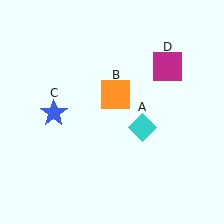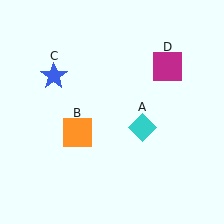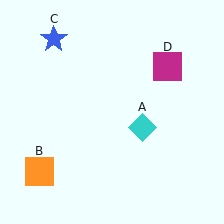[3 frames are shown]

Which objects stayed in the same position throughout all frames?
Cyan diamond (object A) and magenta square (object D) remained stationary.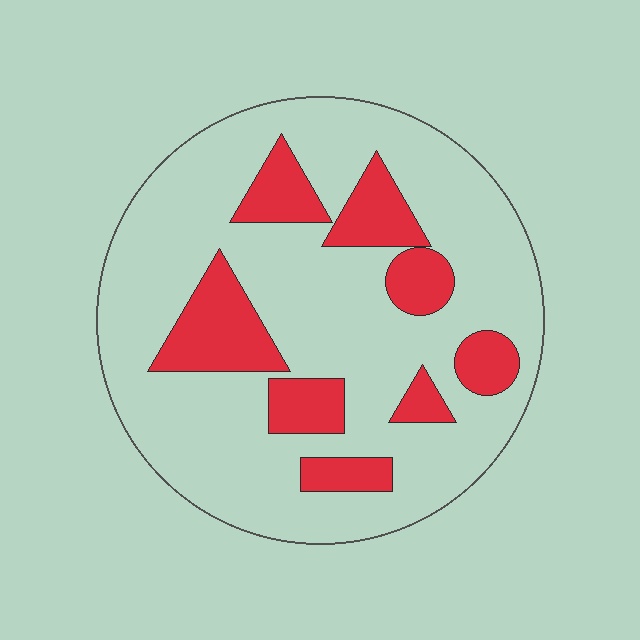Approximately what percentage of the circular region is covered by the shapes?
Approximately 25%.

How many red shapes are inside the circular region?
8.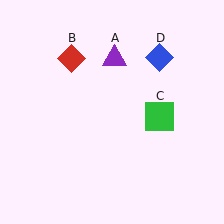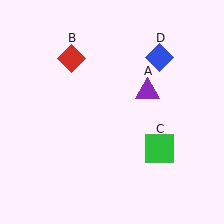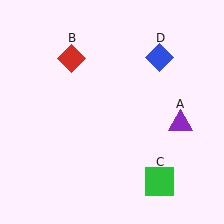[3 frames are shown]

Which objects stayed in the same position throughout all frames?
Red diamond (object B) and blue diamond (object D) remained stationary.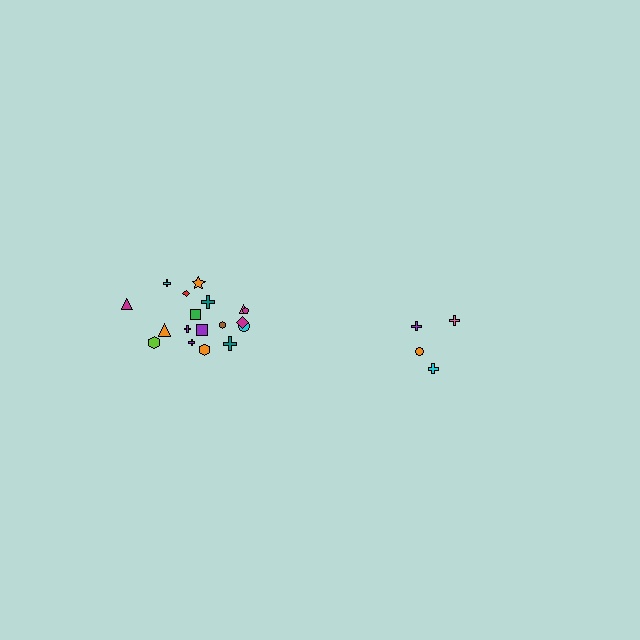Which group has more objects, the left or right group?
The left group.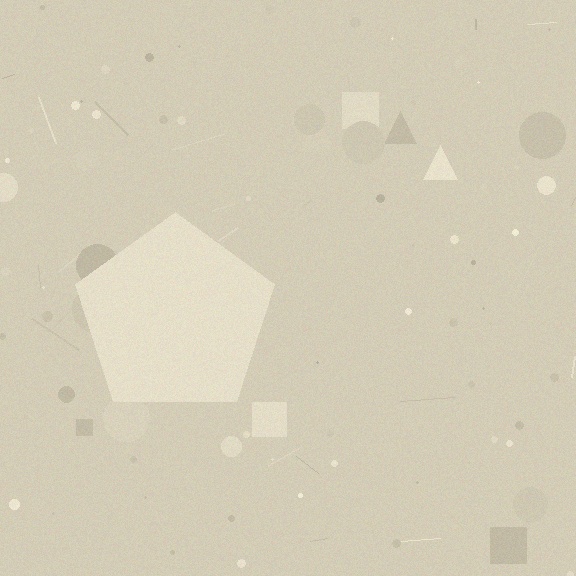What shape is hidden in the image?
A pentagon is hidden in the image.